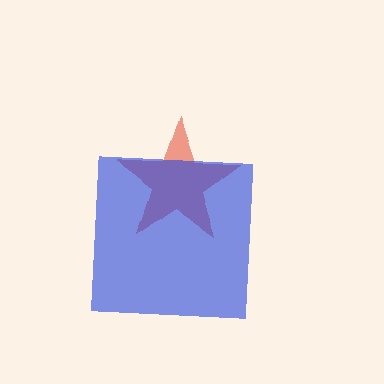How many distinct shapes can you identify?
There are 2 distinct shapes: a red star, a blue square.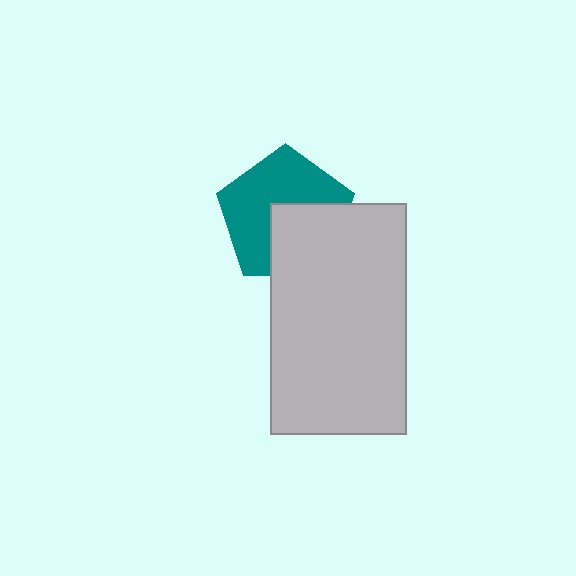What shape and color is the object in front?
The object in front is a light gray rectangle.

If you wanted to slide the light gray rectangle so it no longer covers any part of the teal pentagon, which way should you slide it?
Slide it toward the lower-right — that is the most direct way to separate the two shapes.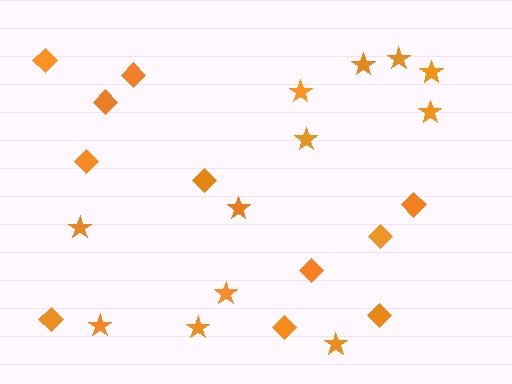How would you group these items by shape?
There are 2 groups: one group of diamonds (11) and one group of stars (12).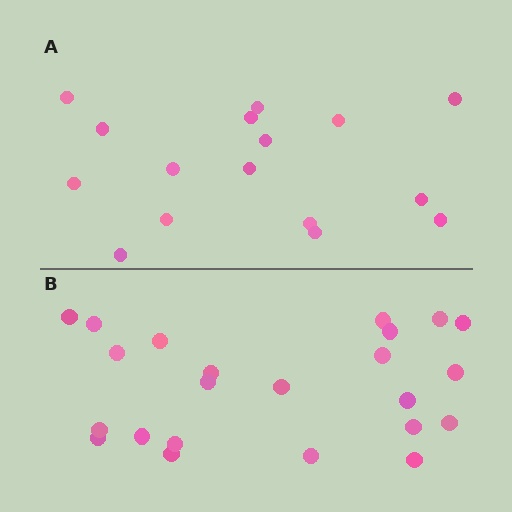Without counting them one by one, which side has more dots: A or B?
Region B (the bottom region) has more dots.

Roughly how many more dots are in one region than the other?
Region B has roughly 8 or so more dots than region A.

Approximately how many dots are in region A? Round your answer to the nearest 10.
About 20 dots. (The exact count is 16, which rounds to 20.)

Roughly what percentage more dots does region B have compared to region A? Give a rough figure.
About 45% more.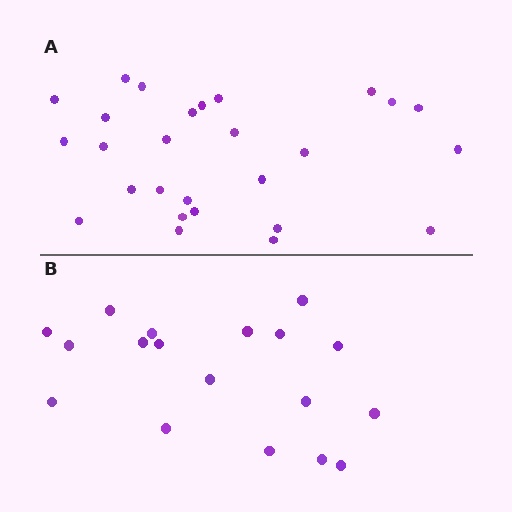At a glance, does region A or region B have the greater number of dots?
Region A (the top region) has more dots.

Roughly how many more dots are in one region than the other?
Region A has roughly 8 or so more dots than region B.